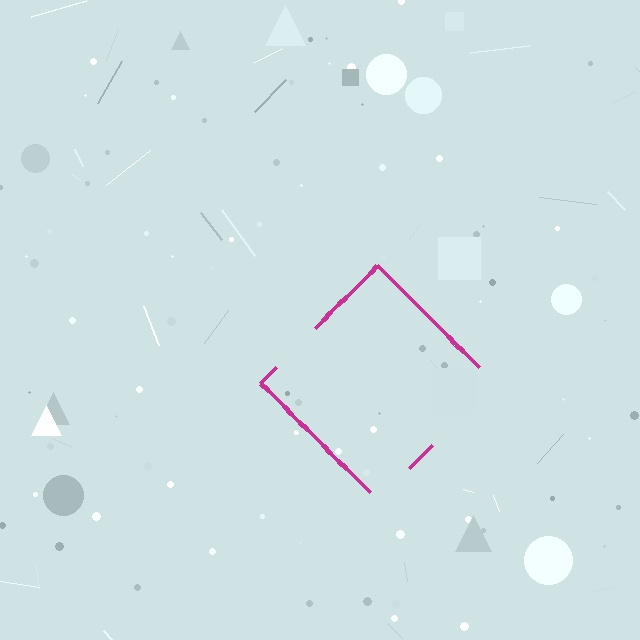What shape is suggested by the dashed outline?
The dashed outline suggests a diamond.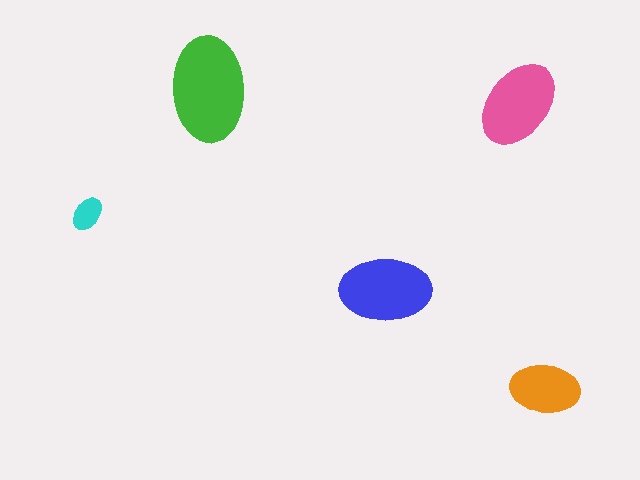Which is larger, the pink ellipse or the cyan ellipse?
The pink one.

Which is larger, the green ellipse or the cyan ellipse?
The green one.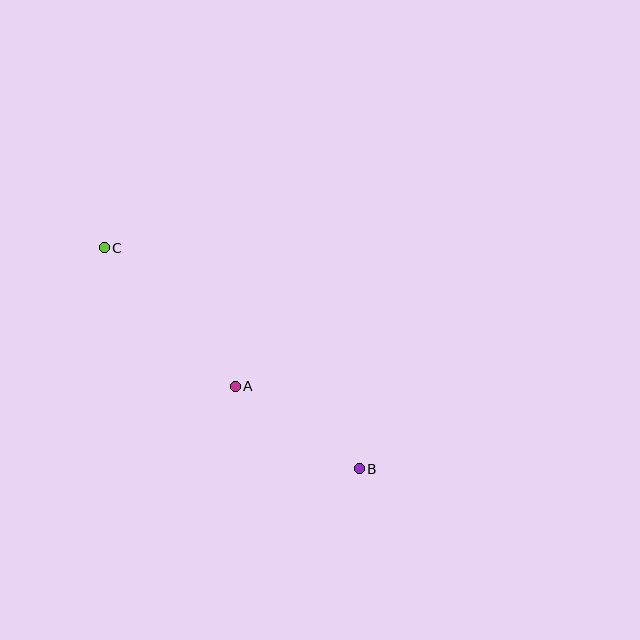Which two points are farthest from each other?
Points B and C are farthest from each other.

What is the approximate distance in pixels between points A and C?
The distance between A and C is approximately 190 pixels.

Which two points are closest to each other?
Points A and B are closest to each other.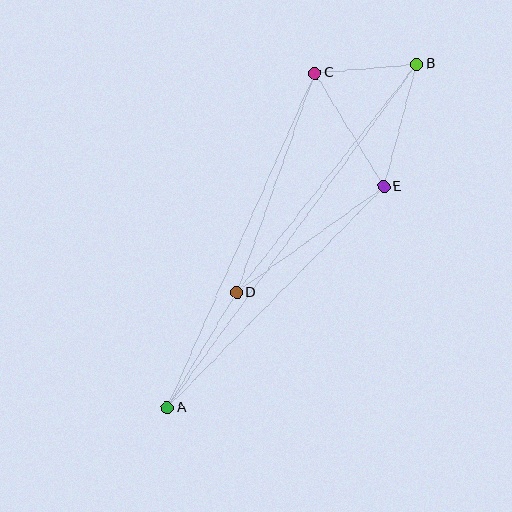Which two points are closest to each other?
Points B and C are closest to each other.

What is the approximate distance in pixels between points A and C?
The distance between A and C is approximately 365 pixels.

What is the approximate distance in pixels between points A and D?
The distance between A and D is approximately 134 pixels.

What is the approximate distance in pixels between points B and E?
The distance between B and E is approximately 127 pixels.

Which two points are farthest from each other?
Points A and B are farthest from each other.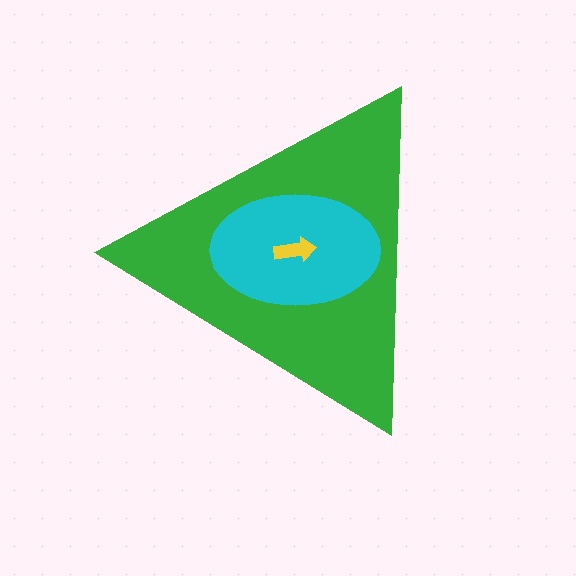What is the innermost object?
The yellow arrow.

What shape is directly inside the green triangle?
The cyan ellipse.